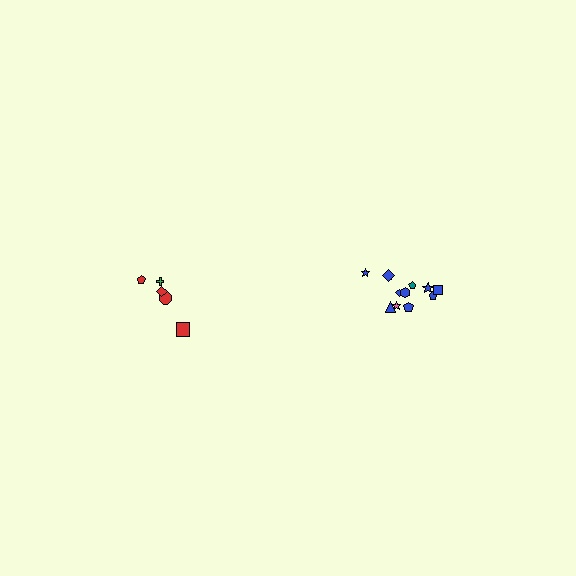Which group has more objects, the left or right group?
The right group.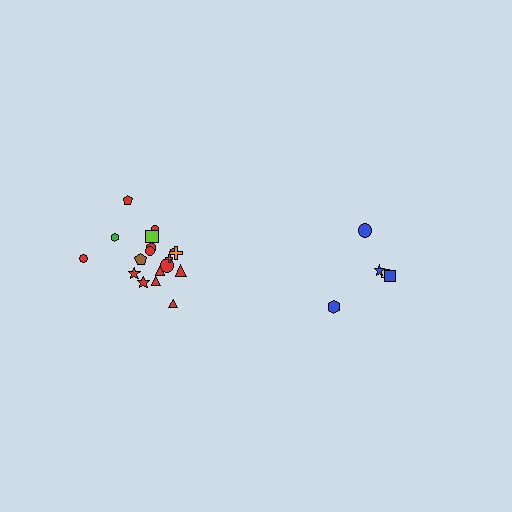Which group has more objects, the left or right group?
The left group.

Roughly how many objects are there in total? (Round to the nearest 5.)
Roughly 25 objects in total.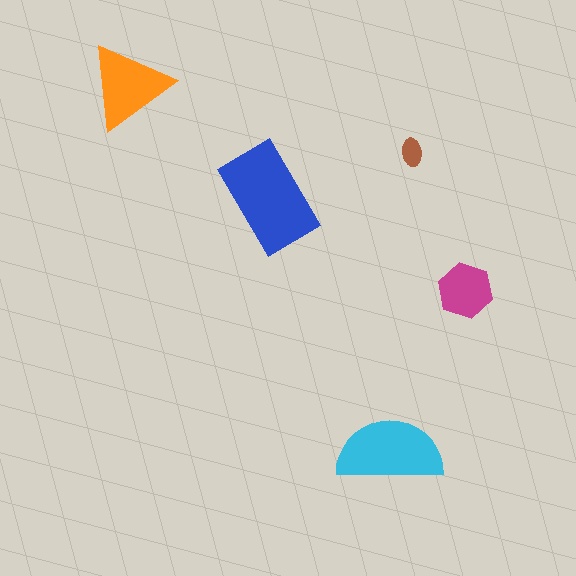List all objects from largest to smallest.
The blue rectangle, the cyan semicircle, the orange triangle, the magenta hexagon, the brown ellipse.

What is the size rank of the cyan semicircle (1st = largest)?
2nd.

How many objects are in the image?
There are 5 objects in the image.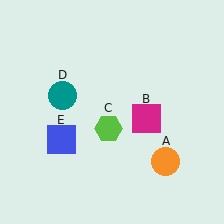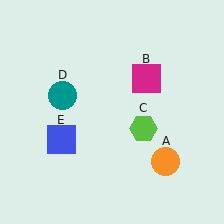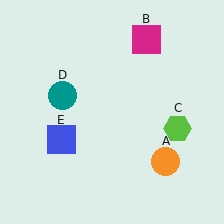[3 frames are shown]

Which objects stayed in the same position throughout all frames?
Orange circle (object A) and teal circle (object D) and blue square (object E) remained stationary.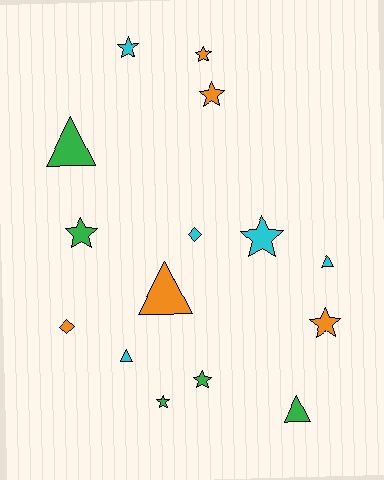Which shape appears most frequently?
Star, with 8 objects.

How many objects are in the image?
There are 15 objects.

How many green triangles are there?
There are 2 green triangles.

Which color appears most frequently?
Orange, with 5 objects.